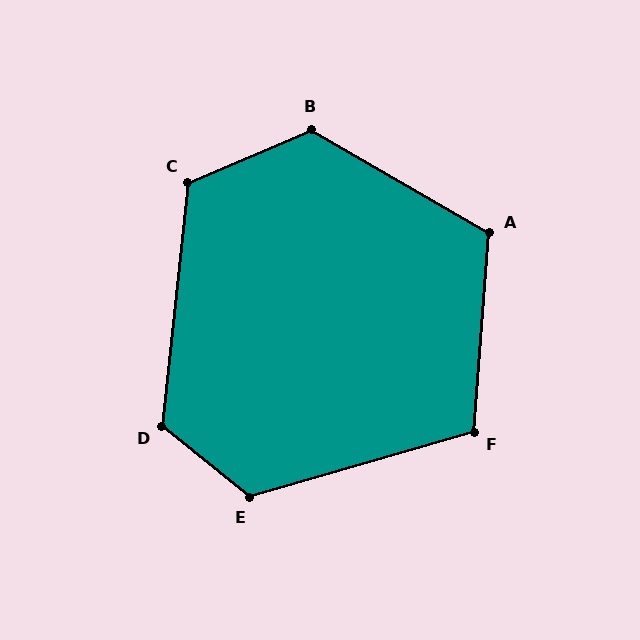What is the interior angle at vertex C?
Approximately 119 degrees (obtuse).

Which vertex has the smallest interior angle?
F, at approximately 111 degrees.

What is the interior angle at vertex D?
Approximately 123 degrees (obtuse).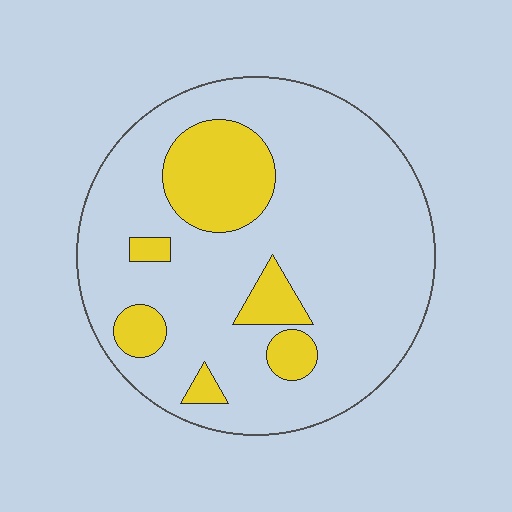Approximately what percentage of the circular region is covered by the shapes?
Approximately 20%.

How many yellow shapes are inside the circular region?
6.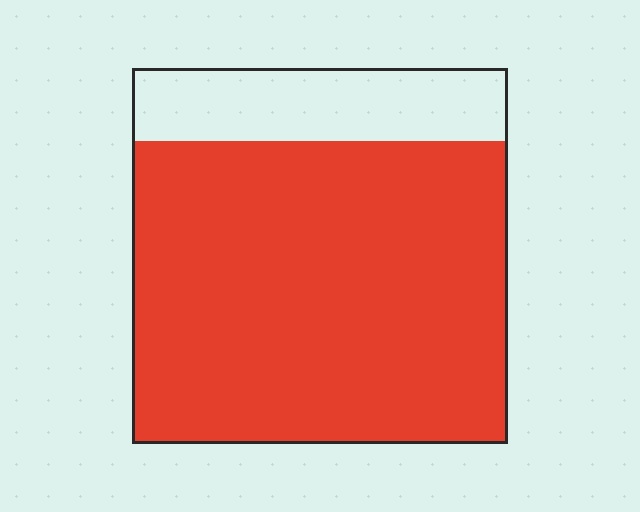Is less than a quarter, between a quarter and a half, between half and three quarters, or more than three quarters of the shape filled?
More than three quarters.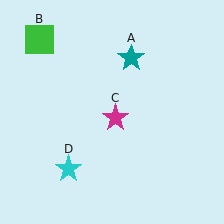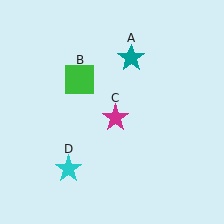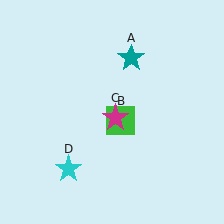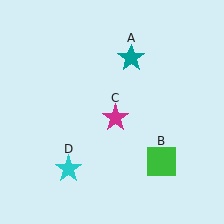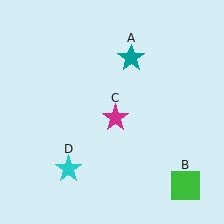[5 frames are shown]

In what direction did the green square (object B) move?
The green square (object B) moved down and to the right.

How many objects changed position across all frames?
1 object changed position: green square (object B).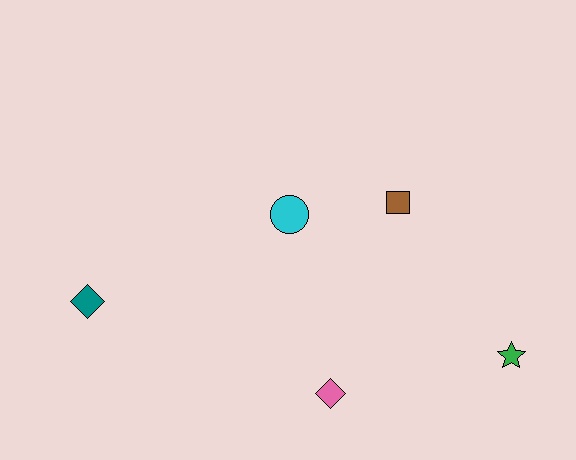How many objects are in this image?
There are 5 objects.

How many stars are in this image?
There is 1 star.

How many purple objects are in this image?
There are no purple objects.